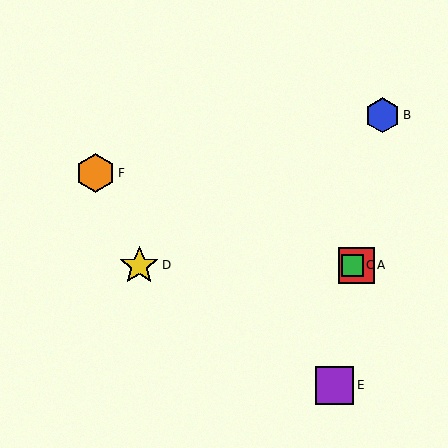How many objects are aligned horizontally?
3 objects (A, C, D) are aligned horizontally.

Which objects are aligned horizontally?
Objects A, C, D are aligned horizontally.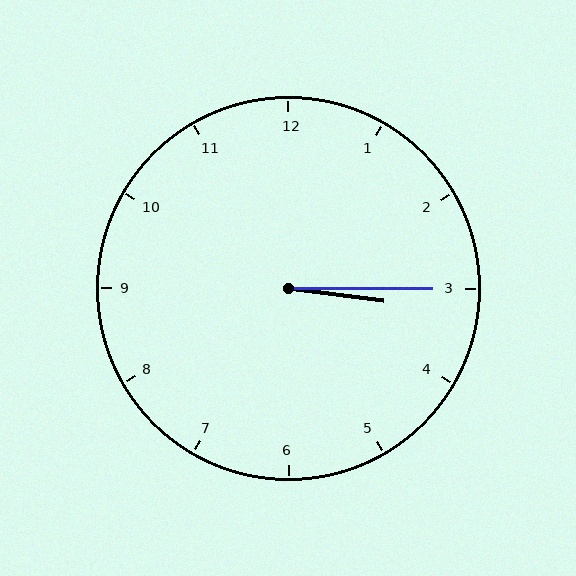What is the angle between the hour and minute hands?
Approximately 8 degrees.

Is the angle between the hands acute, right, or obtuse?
It is acute.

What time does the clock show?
3:15.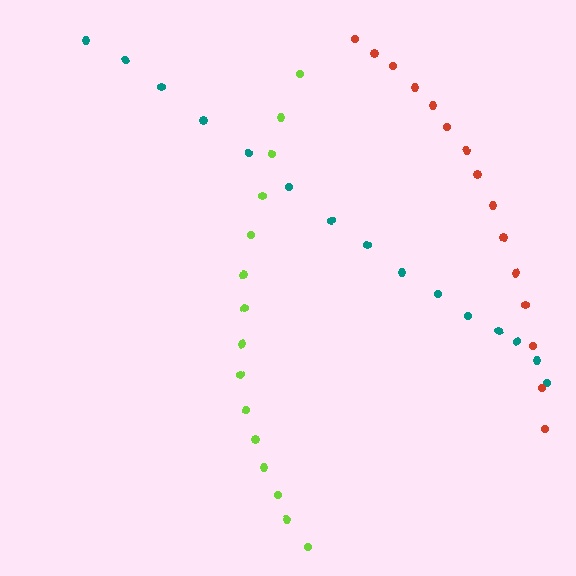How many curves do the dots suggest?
There are 3 distinct paths.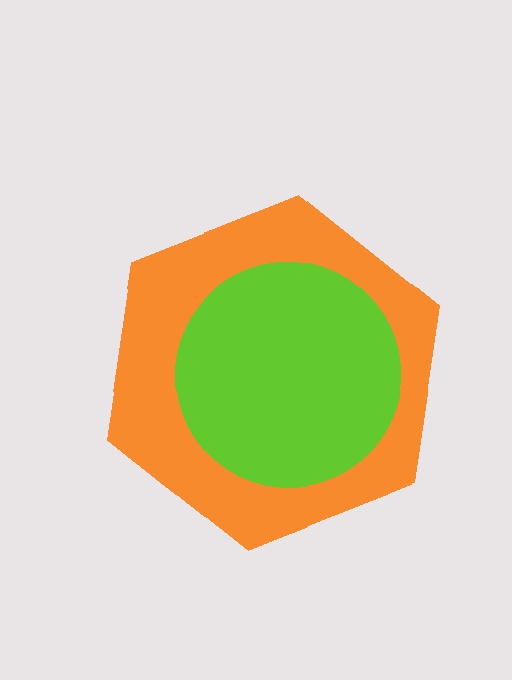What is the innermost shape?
The lime circle.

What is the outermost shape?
The orange hexagon.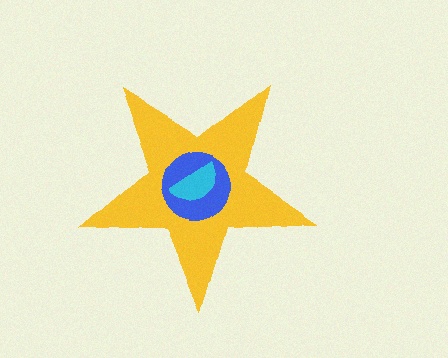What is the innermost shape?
The cyan semicircle.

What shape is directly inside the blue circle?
The cyan semicircle.